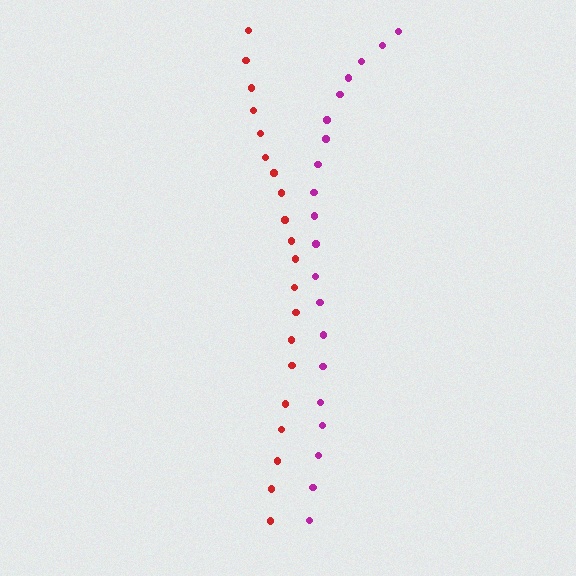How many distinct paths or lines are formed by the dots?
There are 2 distinct paths.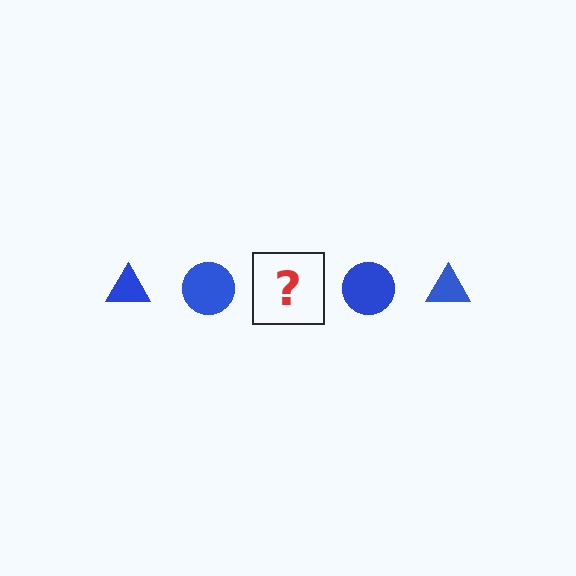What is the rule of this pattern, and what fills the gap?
The rule is that the pattern cycles through triangle, circle shapes in blue. The gap should be filled with a blue triangle.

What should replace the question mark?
The question mark should be replaced with a blue triangle.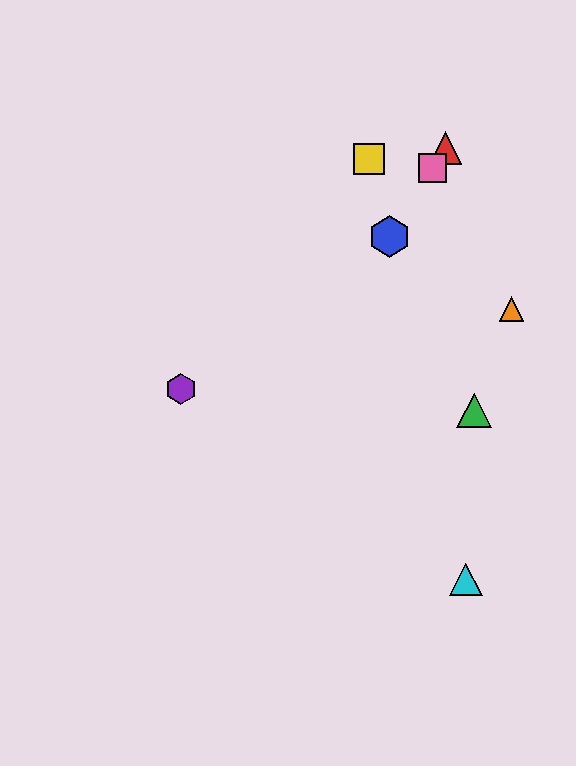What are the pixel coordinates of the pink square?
The pink square is at (433, 168).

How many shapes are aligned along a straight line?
3 shapes (the red triangle, the blue hexagon, the pink square) are aligned along a straight line.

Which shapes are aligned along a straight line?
The red triangle, the blue hexagon, the pink square are aligned along a straight line.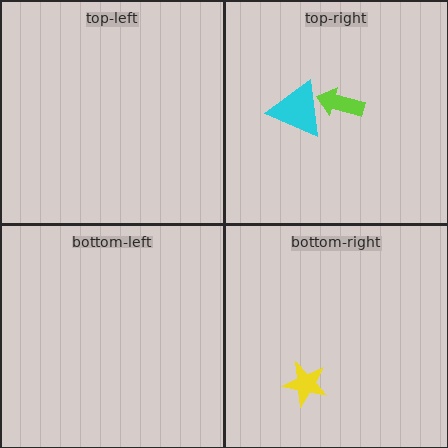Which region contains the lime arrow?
The top-right region.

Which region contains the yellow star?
The bottom-right region.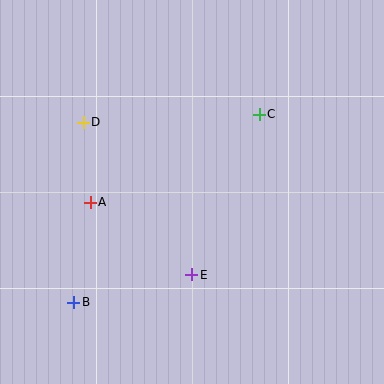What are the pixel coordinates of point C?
Point C is at (259, 114).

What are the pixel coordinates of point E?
Point E is at (192, 275).